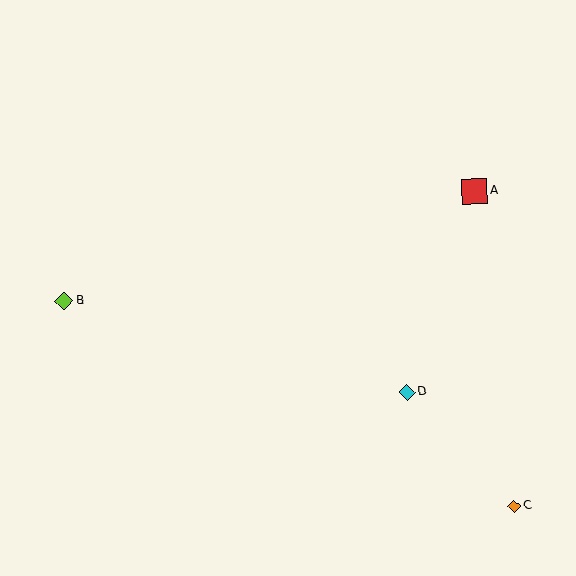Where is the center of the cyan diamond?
The center of the cyan diamond is at (407, 392).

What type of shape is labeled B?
Shape B is a lime diamond.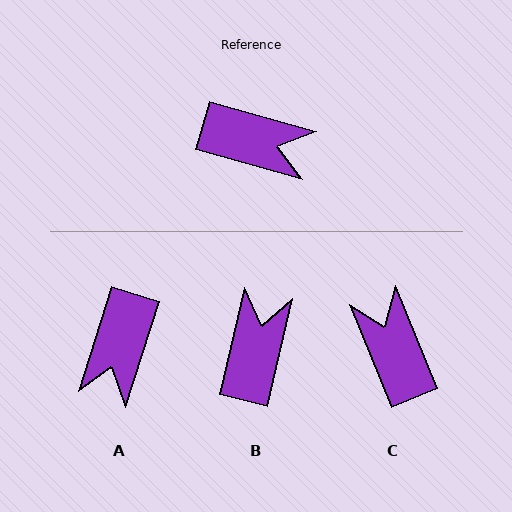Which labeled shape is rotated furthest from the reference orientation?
C, about 128 degrees away.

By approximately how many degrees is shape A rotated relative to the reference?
Approximately 92 degrees clockwise.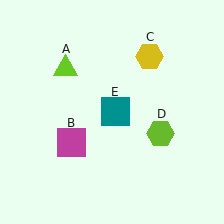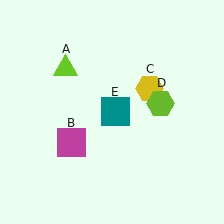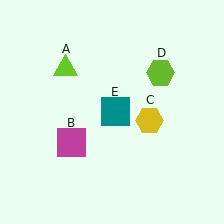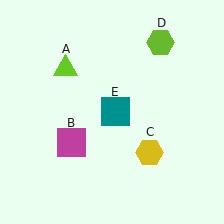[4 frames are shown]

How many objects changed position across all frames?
2 objects changed position: yellow hexagon (object C), lime hexagon (object D).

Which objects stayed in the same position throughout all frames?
Lime triangle (object A) and magenta square (object B) and teal square (object E) remained stationary.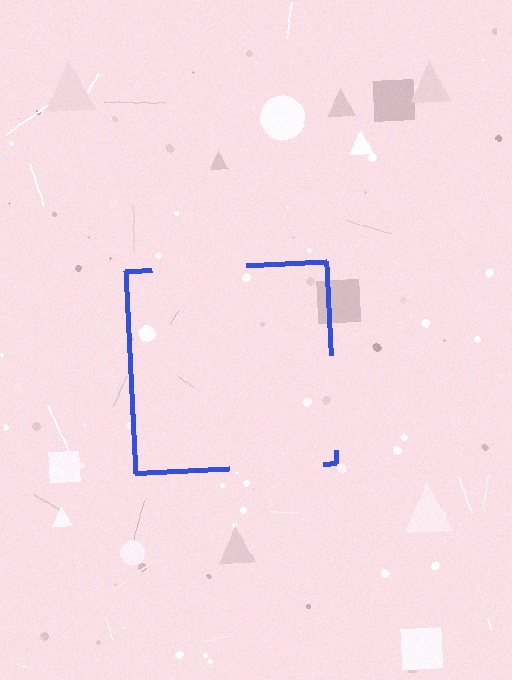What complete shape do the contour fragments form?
The contour fragments form a square.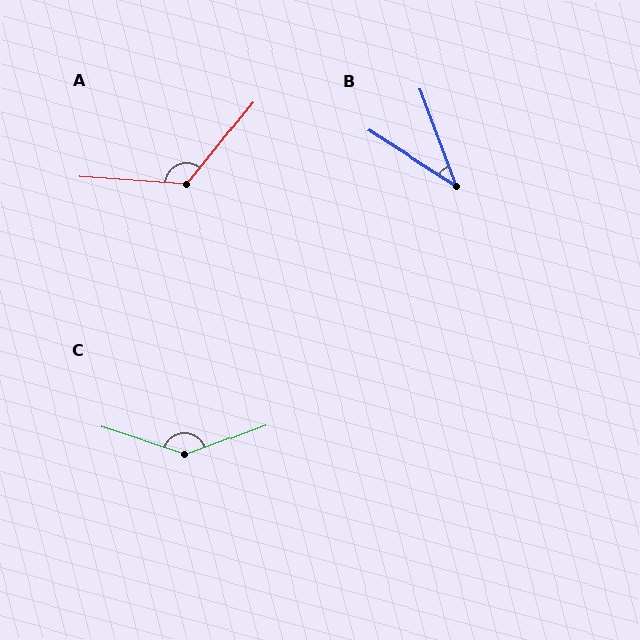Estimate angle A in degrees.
Approximately 125 degrees.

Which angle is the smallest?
B, at approximately 37 degrees.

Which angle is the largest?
C, at approximately 141 degrees.